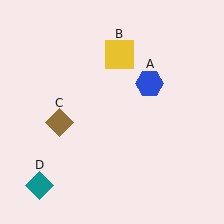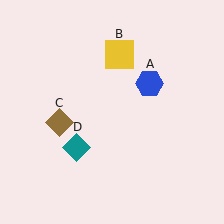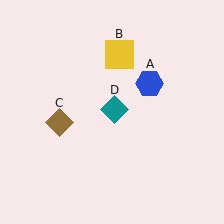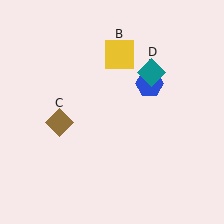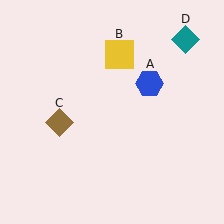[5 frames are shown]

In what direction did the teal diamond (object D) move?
The teal diamond (object D) moved up and to the right.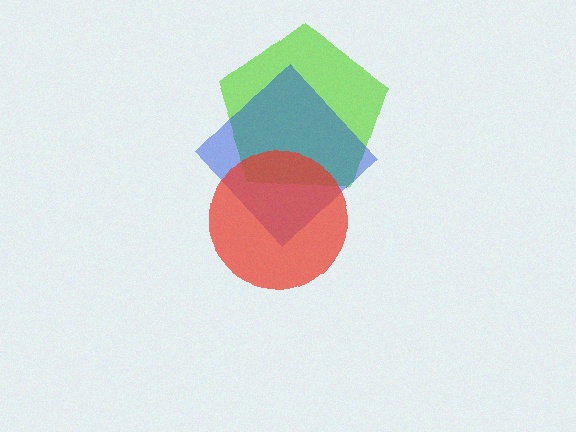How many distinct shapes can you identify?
There are 3 distinct shapes: a lime pentagon, a blue diamond, a red circle.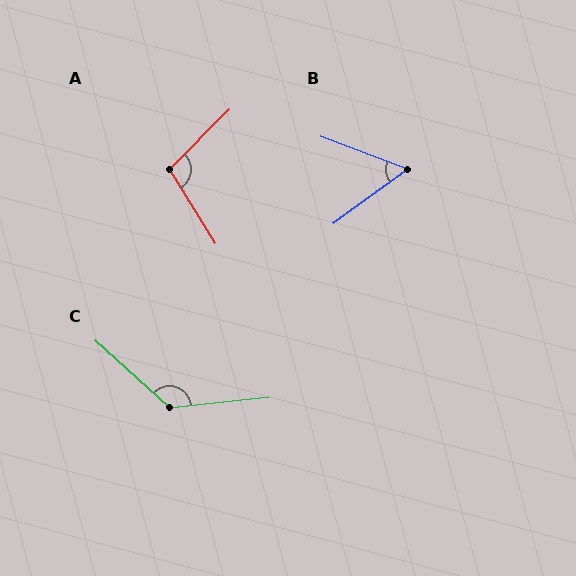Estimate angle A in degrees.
Approximately 103 degrees.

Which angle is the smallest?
B, at approximately 57 degrees.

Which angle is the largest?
C, at approximately 132 degrees.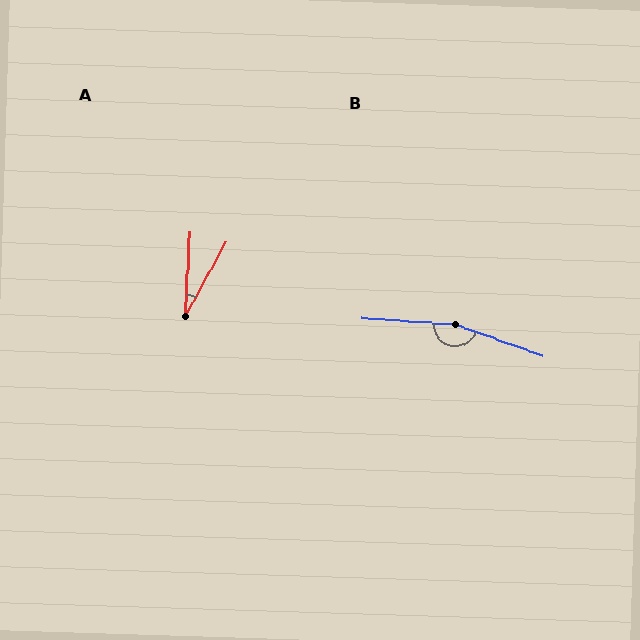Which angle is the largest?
B, at approximately 164 degrees.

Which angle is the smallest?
A, at approximately 26 degrees.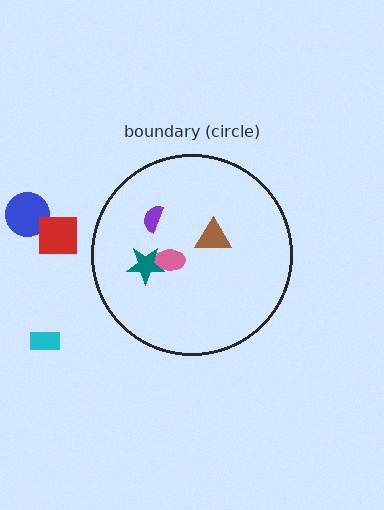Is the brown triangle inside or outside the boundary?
Inside.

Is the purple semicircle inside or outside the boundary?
Inside.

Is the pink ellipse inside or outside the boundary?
Inside.